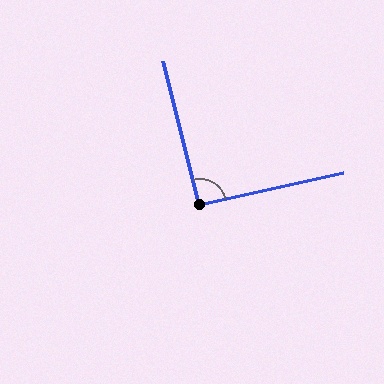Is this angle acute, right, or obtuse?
It is approximately a right angle.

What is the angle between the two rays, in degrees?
Approximately 91 degrees.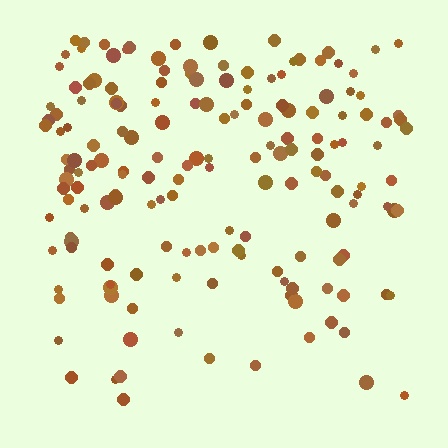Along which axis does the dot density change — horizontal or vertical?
Vertical.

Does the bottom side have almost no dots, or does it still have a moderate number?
Still a moderate number, just noticeably fewer than the top.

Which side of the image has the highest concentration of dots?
The top.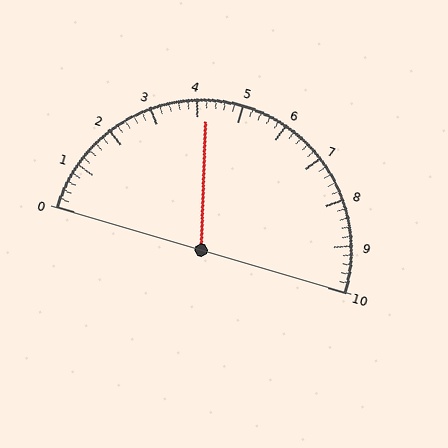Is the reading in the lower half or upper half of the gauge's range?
The reading is in the lower half of the range (0 to 10).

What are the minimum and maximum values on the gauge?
The gauge ranges from 0 to 10.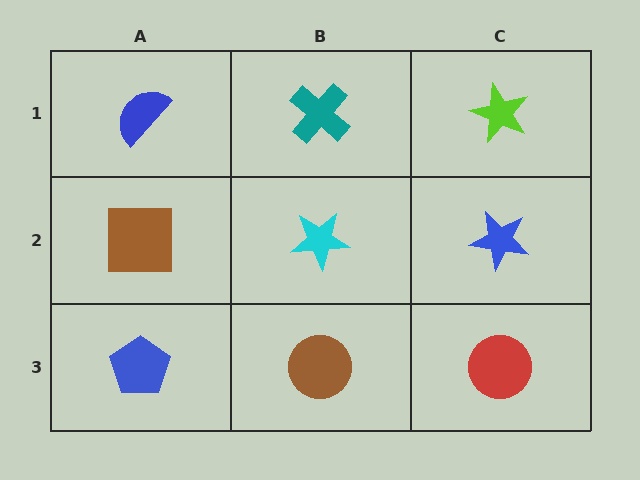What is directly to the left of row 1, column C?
A teal cross.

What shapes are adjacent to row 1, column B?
A cyan star (row 2, column B), a blue semicircle (row 1, column A), a lime star (row 1, column C).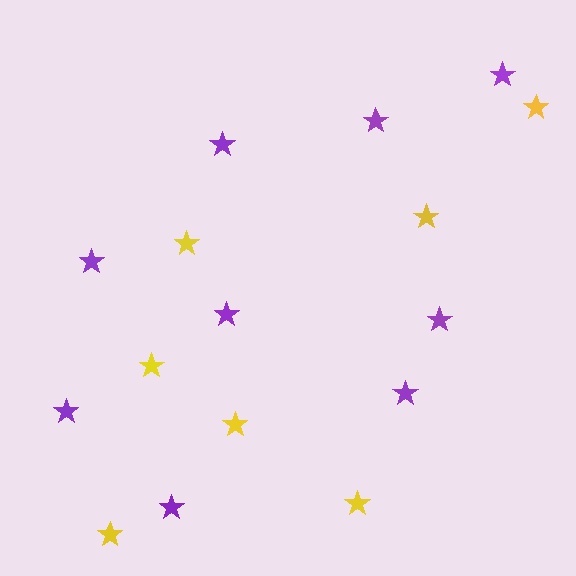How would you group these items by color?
There are 2 groups: one group of yellow stars (7) and one group of purple stars (9).